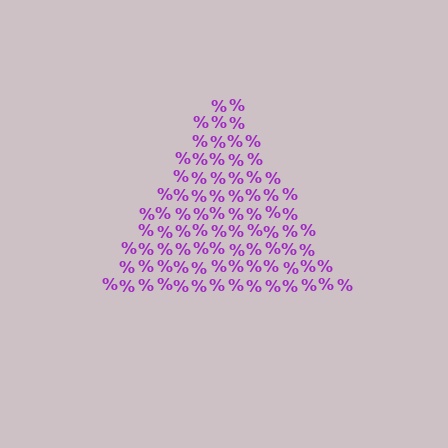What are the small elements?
The small elements are percent signs.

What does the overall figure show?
The overall figure shows a triangle.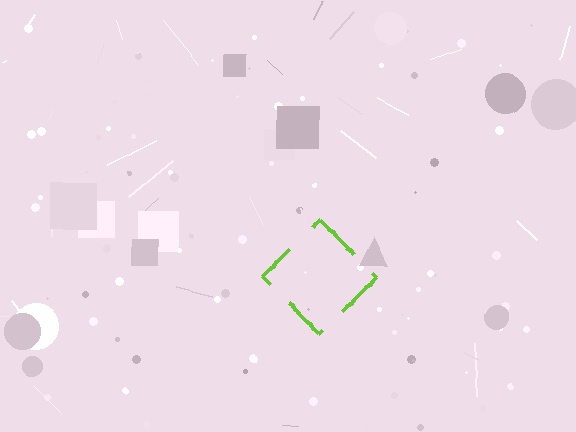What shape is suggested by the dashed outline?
The dashed outline suggests a diamond.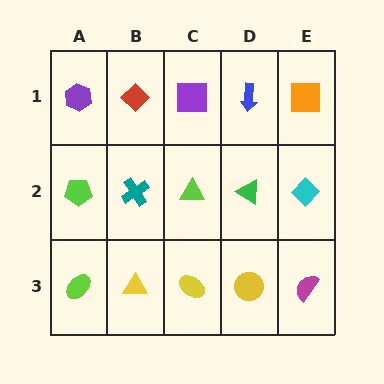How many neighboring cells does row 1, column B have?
3.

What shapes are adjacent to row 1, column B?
A teal cross (row 2, column B), a purple hexagon (row 1, column A), a purple square (row 1, column C).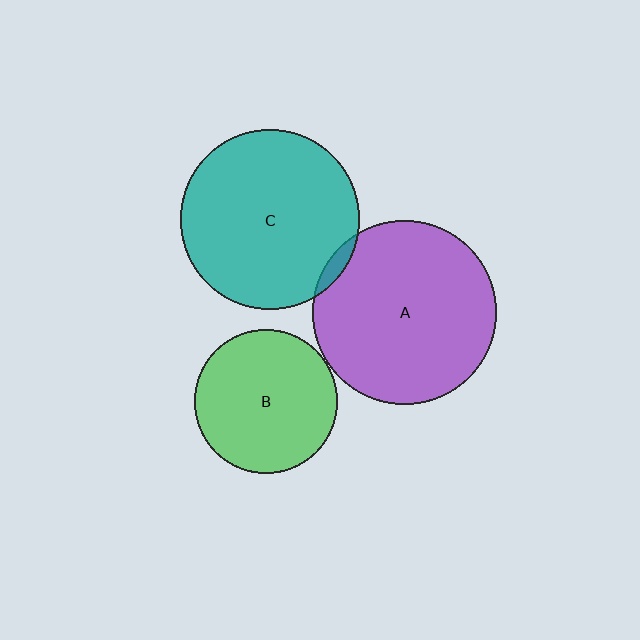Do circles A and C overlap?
Yes.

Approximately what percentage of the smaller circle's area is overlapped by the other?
Approximately 5%.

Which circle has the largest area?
Circle A (purple).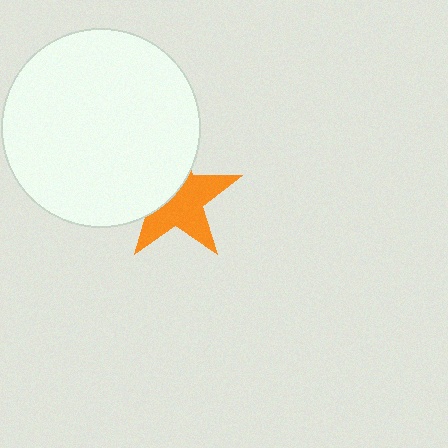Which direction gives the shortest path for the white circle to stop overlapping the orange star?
Moving toward the upper-left gives the shortest separation.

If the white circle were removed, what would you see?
You would see the complete orange star.